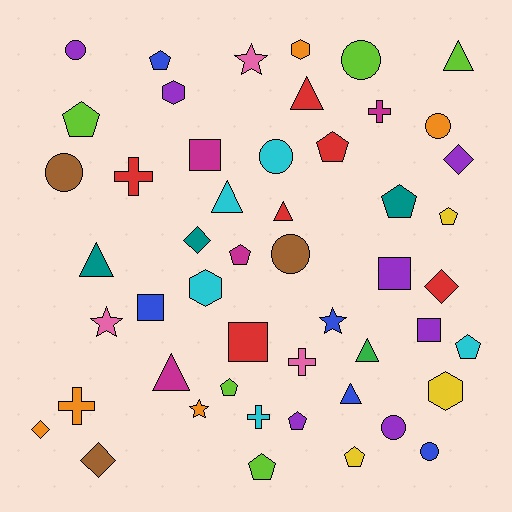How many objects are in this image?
There are 50 objects.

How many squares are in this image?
There are 5 squares.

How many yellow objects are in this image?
There are 3 yellow objects.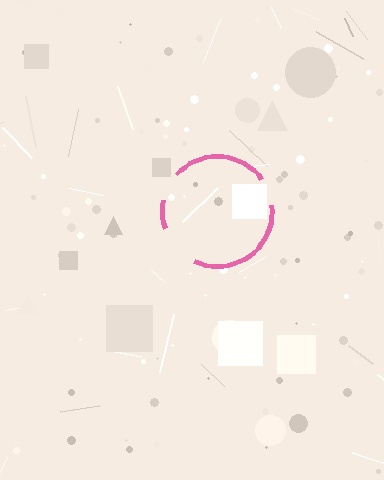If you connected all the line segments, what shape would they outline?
They would outline a circle.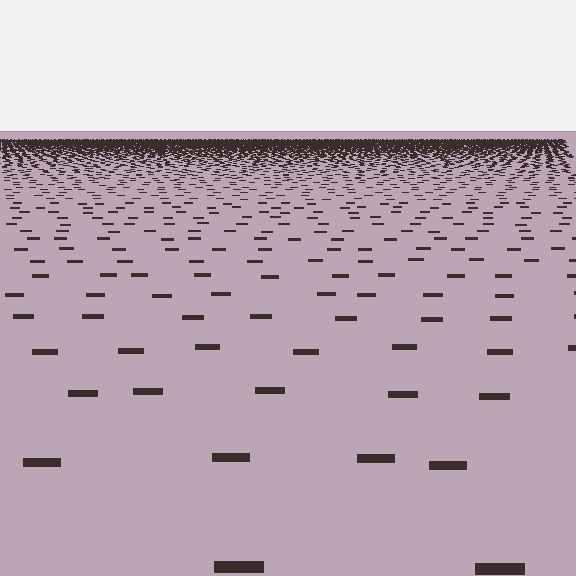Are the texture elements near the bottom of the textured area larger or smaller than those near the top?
Larger. Near the bottom, elements are closer to the viewer and appear at a bigger on-screen size.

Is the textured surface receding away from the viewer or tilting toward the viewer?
The surface is receding away from the viewer. Texture elements get smaller and denser toward the top.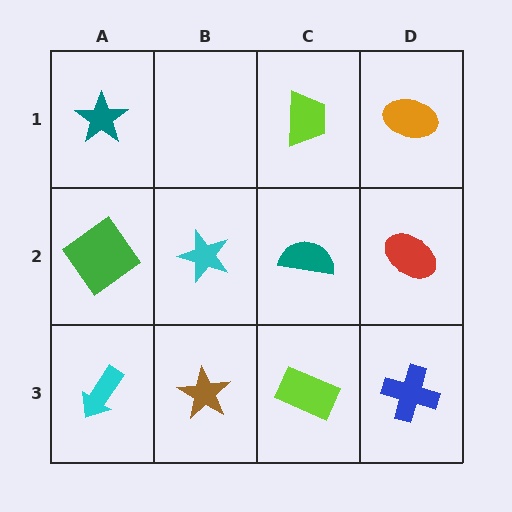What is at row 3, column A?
A cyan arrow.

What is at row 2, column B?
A cyan star.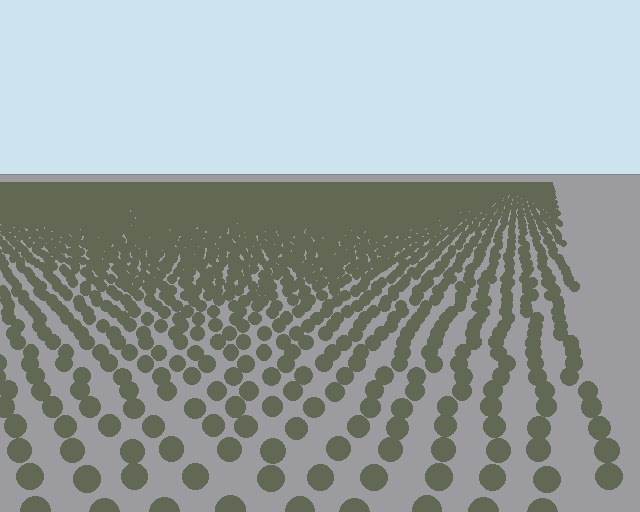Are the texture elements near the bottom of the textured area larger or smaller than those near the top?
Larger. Near the bottom, elements are closer to the viewer and appear at a bigger on-screen size.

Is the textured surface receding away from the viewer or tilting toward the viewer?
The surface is receding away from the viewer. Texture elements get smaller and denser toward the top.